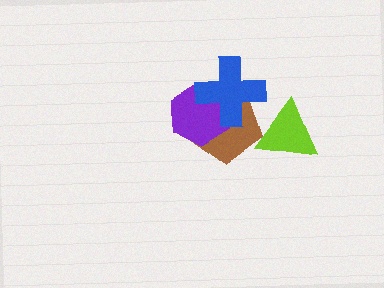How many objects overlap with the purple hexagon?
2 objects overlap with the purple hexagon.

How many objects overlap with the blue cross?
2 objects overlap with the blue cross.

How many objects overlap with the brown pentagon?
3 objects overlap with the brown pentagon.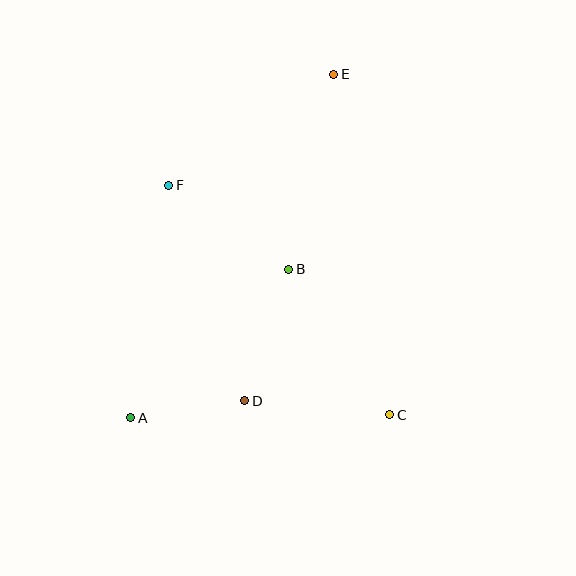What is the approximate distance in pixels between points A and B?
The distance between A and B is approximately 217 pixels.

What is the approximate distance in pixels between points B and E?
The distance between B and E is approximately 200 pixels.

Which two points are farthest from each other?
Points A and E are farthest from each other.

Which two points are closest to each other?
Points A and D are closest to each other.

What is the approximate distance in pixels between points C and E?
The distance between C and E is approximately 345 pixels.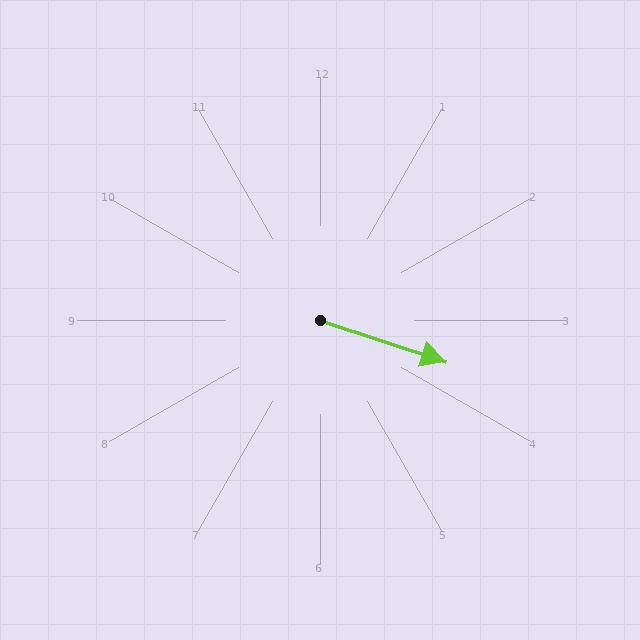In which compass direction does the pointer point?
East.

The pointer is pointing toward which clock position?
Roughly 4 o'clock.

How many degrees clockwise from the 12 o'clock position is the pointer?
Approximately 109 degrees.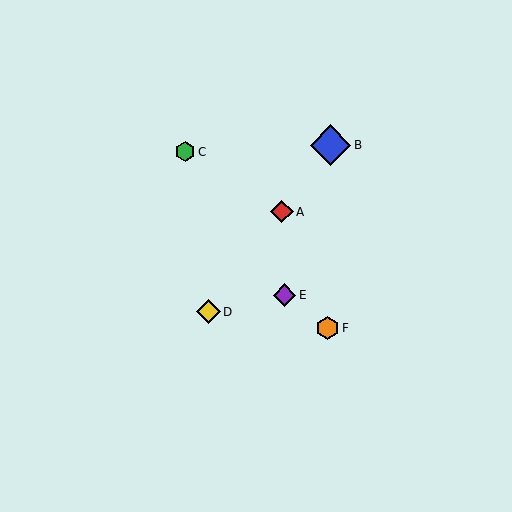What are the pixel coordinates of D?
Object D is at (208, 312).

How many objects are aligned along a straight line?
3 objects (A, B, D) are aligned along a straight line.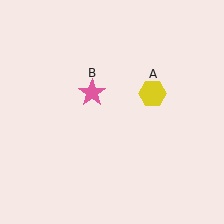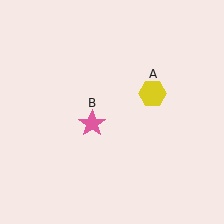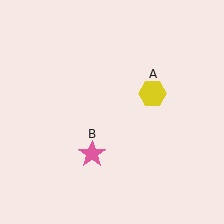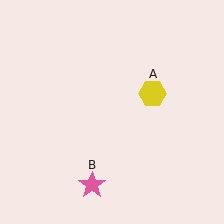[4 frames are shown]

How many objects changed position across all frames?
1 object changed position: pink star (object B).